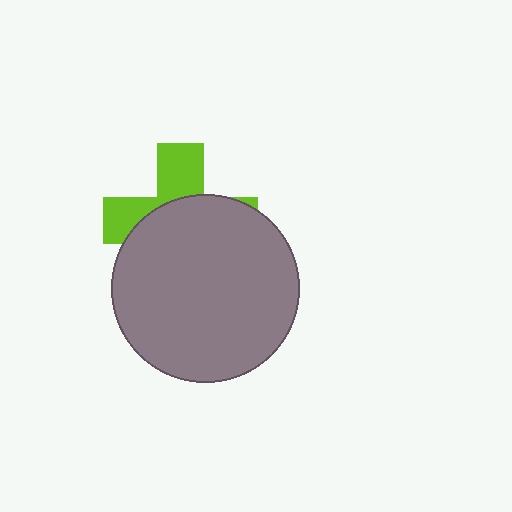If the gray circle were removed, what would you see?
You would see the complete lime cross.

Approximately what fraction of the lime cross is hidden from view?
Roughly 64% of the lime cross is hidden behind the gray circle.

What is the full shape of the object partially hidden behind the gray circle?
The partially hidden object is a lime cross.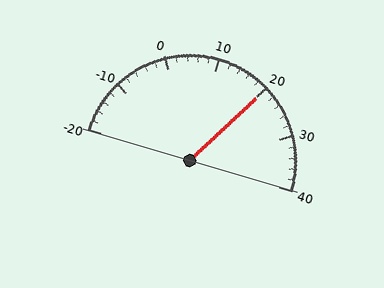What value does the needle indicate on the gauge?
The needle indicates approximately 20.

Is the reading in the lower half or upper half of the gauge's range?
The reading is in the upper half of the range (-20 to 40).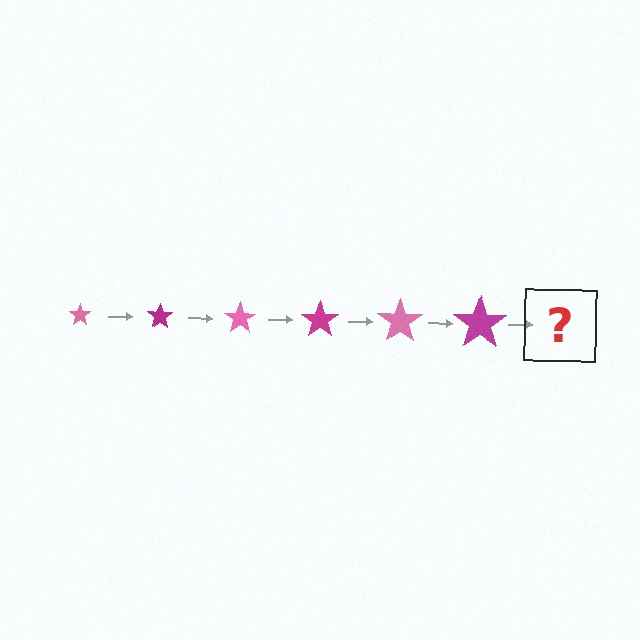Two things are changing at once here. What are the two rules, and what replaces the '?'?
The two rules are that the star grows larger each step and the color cycles through pink and magenta. The '?' should be a pink star, larger than the previous one.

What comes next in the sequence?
The next element should be a pink star, larger than the previous one.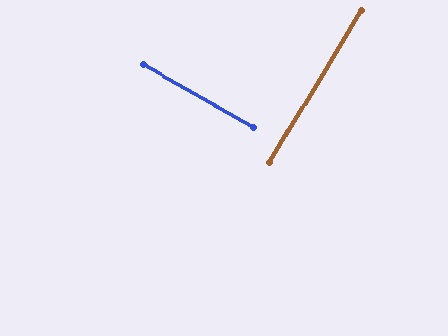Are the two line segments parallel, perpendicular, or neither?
Perpendicular — they meet at approximately 88°.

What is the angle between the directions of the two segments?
Approximately 88 degrees.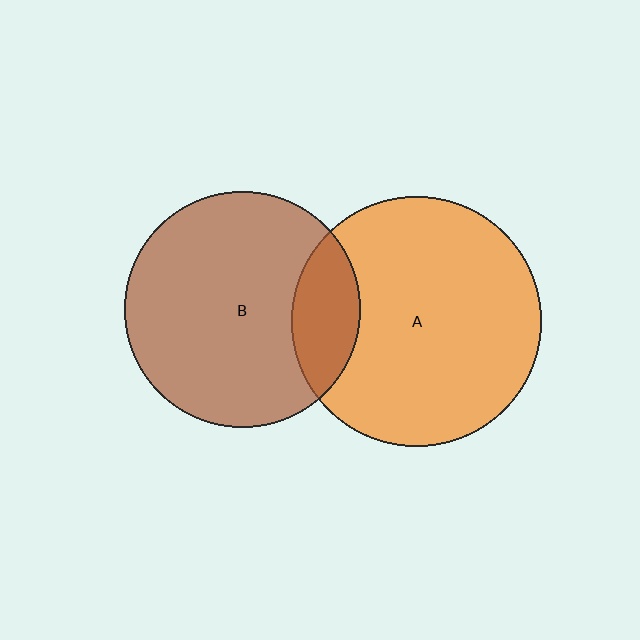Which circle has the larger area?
Circle A (orange).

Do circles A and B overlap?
Yes.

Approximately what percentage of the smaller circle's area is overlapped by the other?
Approximately 20%.